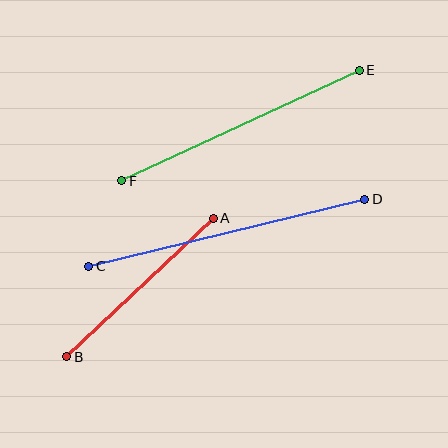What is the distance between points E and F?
The distance is approximately 262 pixels.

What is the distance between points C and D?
The distance is approximately 284 pixels.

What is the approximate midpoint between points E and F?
The midpoint is at approximately (241, 125) pixels.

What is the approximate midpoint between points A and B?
The midpoint is at approximately (140, 288) pixels.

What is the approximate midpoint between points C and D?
The midpoint is at approximately (227, 233) pixels.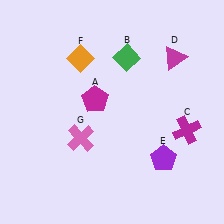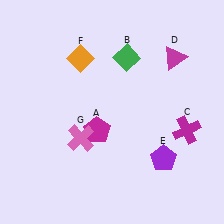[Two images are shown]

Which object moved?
The magenta pentagon (A) moved down.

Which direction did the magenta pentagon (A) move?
The magenta pentagon (A) moved down.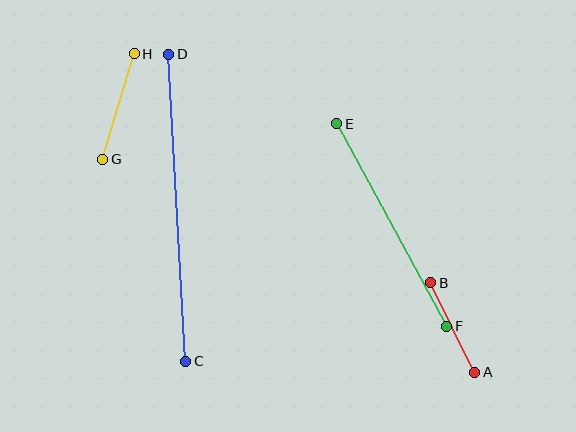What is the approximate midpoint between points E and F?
The midpoint is at approximately (392, 225) pixels.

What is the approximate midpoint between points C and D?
The midpoint is at approximately (177, 208) pixels.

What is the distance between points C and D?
The distance is approximately 308 pixels.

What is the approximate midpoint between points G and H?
The midpoint is at approximately (119, 107) pixels.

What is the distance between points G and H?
The distance is approximately 110 pixels.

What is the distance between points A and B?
The distance is approximately 100 pixels.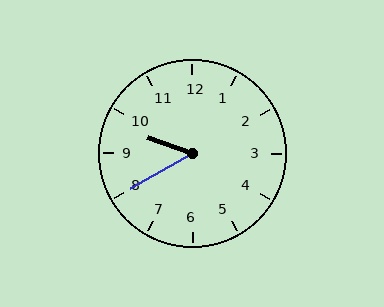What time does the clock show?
9:40.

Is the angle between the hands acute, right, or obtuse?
It is acute.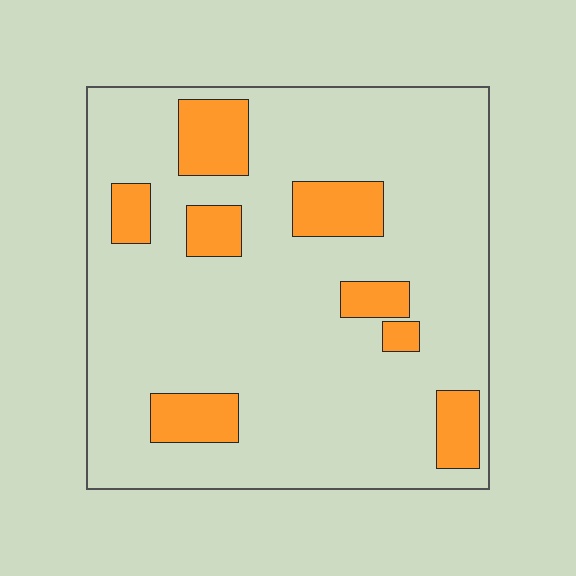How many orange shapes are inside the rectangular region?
8.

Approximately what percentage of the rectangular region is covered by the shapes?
Approximately 15%.